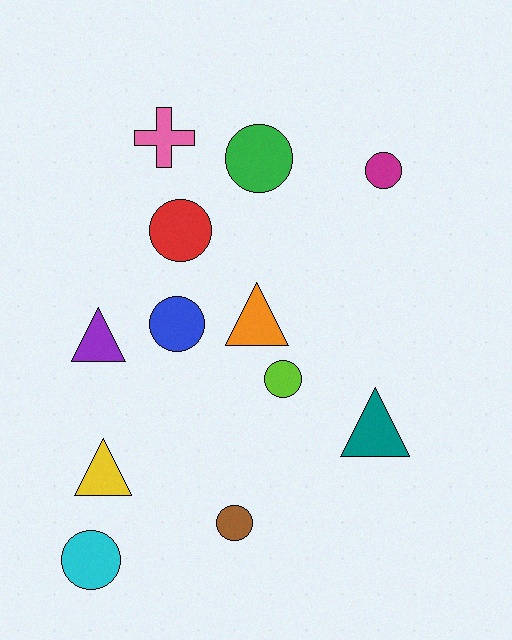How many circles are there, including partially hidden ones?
There are 7 circles.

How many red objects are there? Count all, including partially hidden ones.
There is 1 red object.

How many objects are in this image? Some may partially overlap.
There are 12 objects.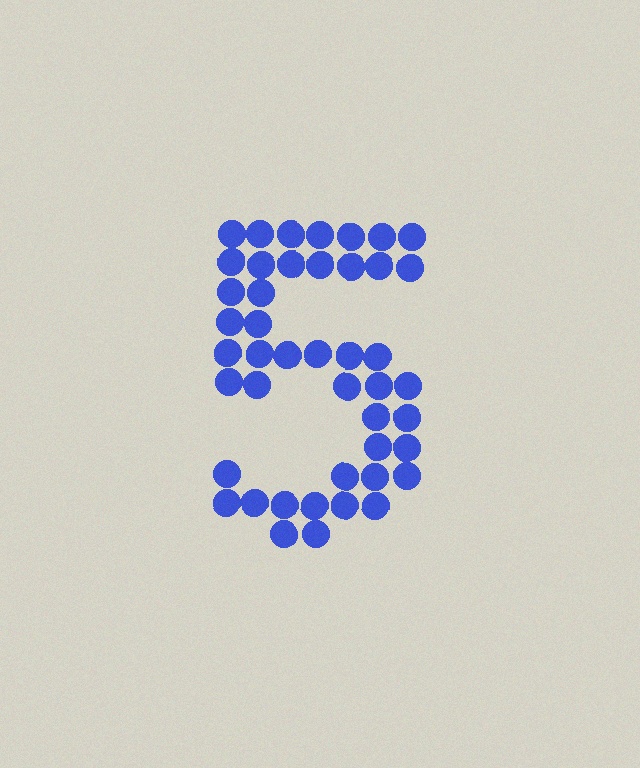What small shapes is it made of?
It is made of small circles.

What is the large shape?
The large shape is the digit 5.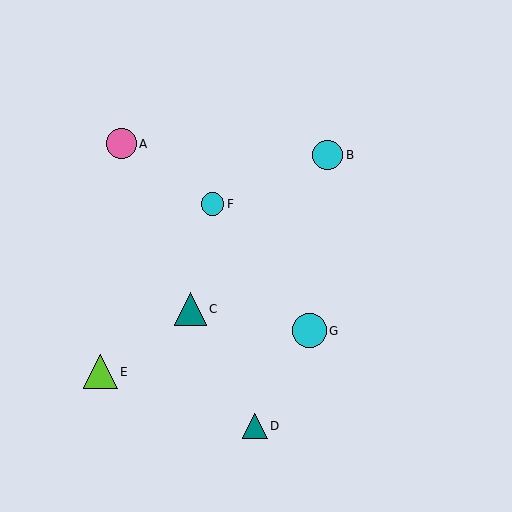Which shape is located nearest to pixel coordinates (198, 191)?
The cyan circle (labeled F) at (213, 204) is nearest to that location.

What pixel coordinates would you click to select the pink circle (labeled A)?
Click at (121, 144) to select the pink circle A.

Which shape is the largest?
The cyan circle (labeled G) is the largest.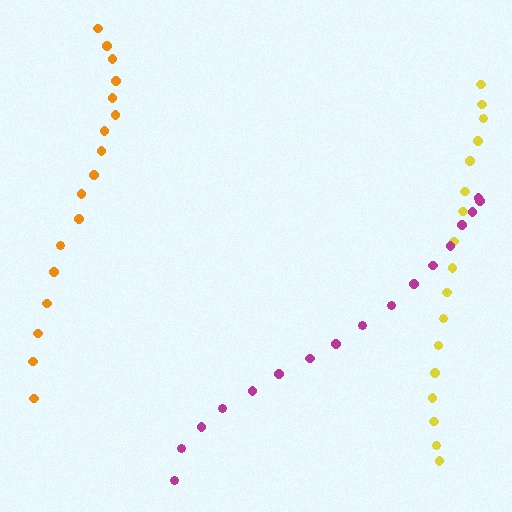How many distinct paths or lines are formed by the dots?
There are 3 distinct paths.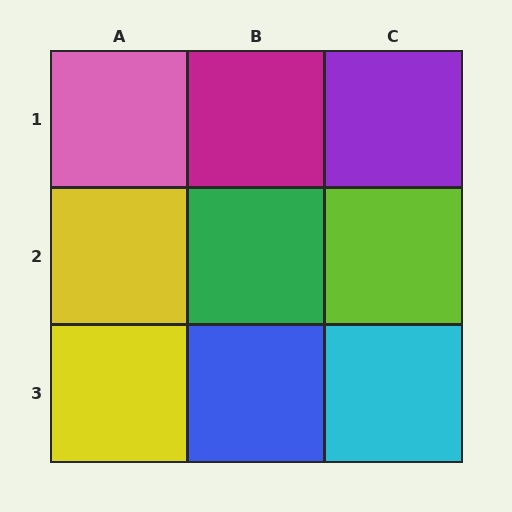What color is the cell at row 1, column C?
Purple.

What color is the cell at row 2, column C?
Lime.